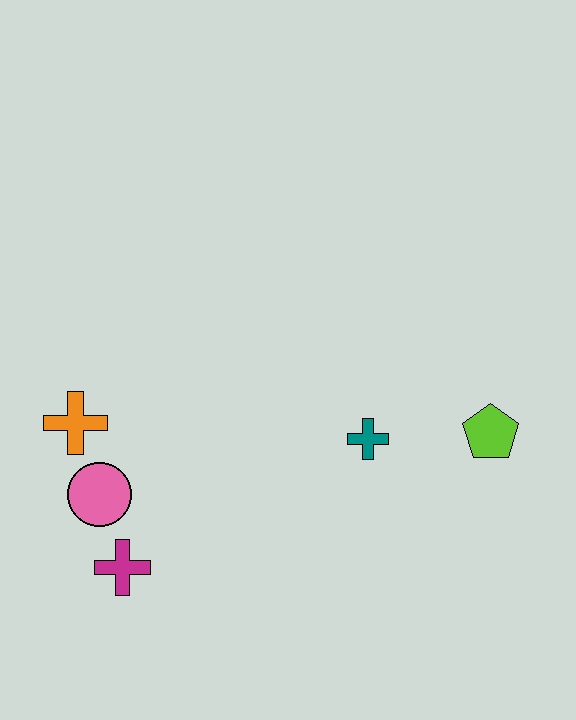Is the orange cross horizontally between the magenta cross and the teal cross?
No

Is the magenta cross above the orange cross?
No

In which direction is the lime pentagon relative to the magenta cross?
The lime pentagon is to the right of the magenta cross.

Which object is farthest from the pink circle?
The lime pentagon is farthest from the pink circle.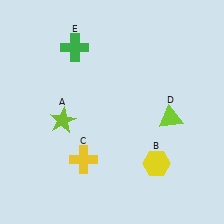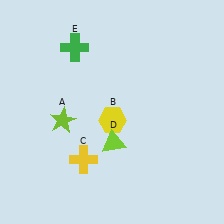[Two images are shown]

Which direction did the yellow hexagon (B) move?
The yellow hexagon (B) moved left.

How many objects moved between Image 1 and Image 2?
2 objects moved between the two images.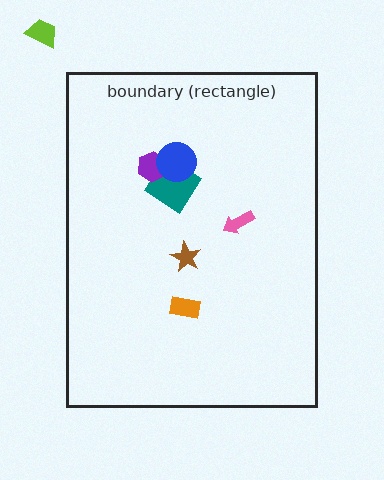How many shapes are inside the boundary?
6 inside, 1 outside.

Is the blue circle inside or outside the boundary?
Inside.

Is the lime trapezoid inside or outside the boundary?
Outside.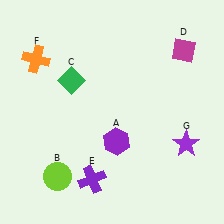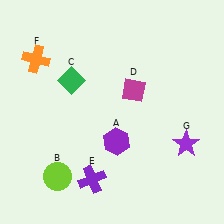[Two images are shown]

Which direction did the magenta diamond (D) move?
The magenta diamond (D) moved left.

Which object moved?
The magenta diamond (D) moved left.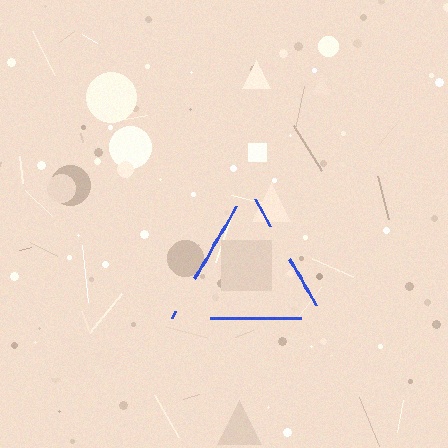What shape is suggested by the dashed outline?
The dashed outline suggests a triangle.